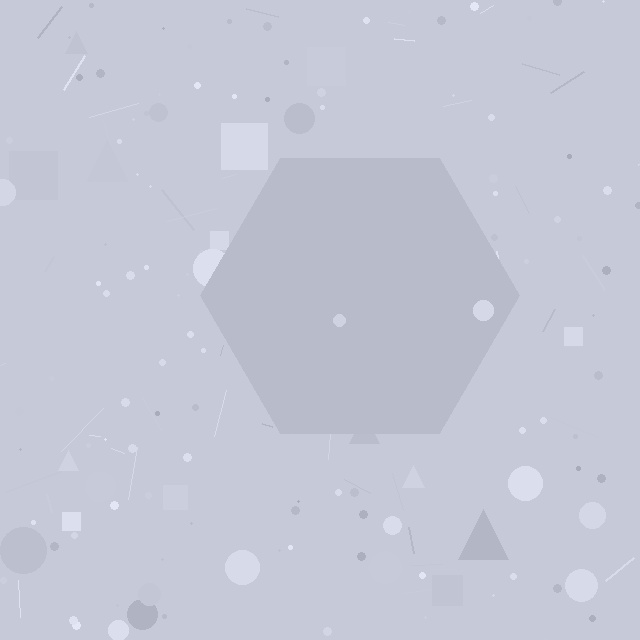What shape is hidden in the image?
A hexagon is hidden in the image.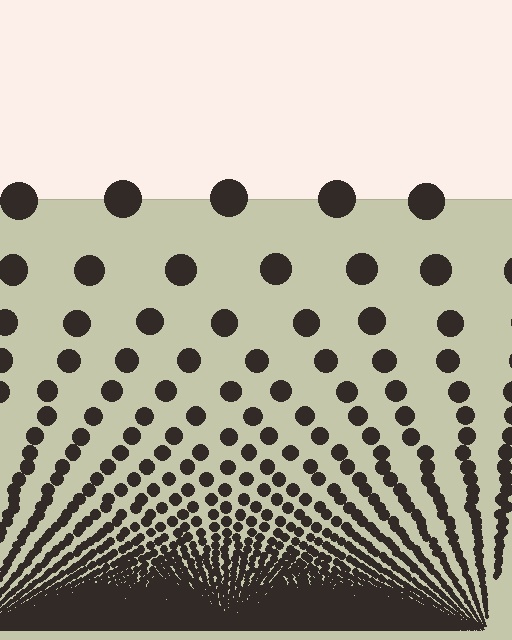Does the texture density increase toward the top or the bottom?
Density increases toward the bottom.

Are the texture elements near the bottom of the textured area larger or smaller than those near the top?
Smaller. The gradient is inverted — elements near the bottom are smaller and denser.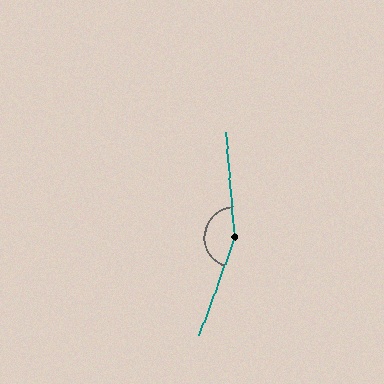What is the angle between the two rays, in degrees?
Approximately 156 degrees.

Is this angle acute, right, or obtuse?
It is obtuse.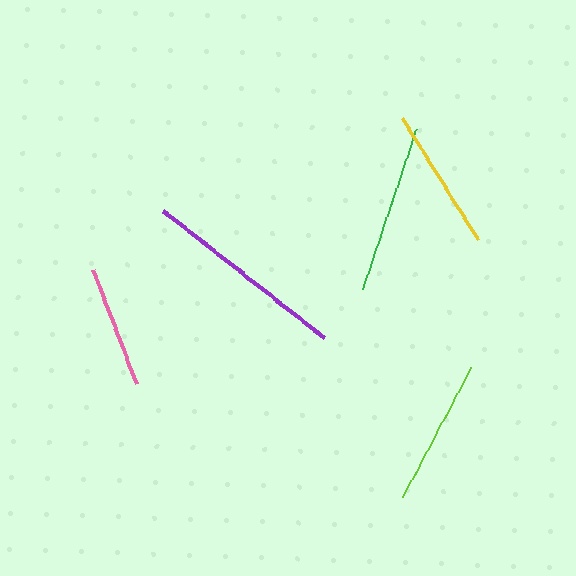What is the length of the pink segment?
The pink segment is approximately 121 pixels long.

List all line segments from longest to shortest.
From longest to shortest: purple, green, lime, yellow, pink.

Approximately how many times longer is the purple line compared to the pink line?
The purple line is approximately 1.7 times the length of the pink line.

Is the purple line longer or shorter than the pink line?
The purple line is longer than the pink line.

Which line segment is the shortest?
The pink line is the shortest at approximately 121 pixels.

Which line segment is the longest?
The purple line is the longest at approximately 206 pixels.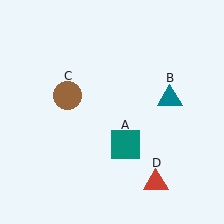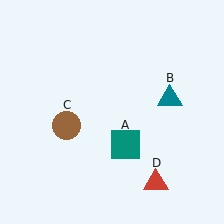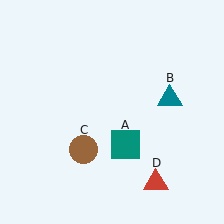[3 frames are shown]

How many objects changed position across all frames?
1 object changed position: brown circle (object C).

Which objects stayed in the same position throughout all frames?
Teal square (object A) and teal triangle (object B) and red triangle (object D) remained stationary.